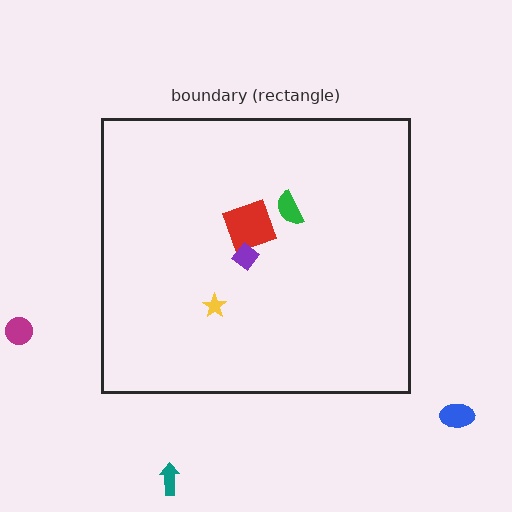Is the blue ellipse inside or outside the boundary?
Outside.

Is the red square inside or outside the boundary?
Inside.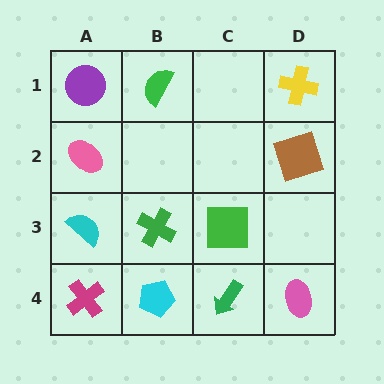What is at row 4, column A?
A magenta cross.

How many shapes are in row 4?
4 shapes.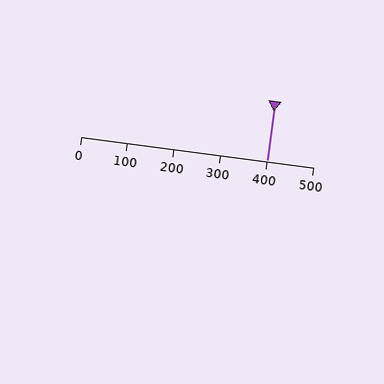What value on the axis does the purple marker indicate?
The marker indicates approximately 400.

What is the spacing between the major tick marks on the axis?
The major ticks are spaced 100 apart.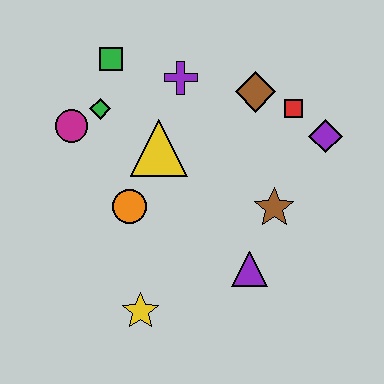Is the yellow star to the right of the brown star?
No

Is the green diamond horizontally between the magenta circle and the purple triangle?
Yes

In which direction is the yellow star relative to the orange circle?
The yellow star is below the orange circle.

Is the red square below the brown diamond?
Yes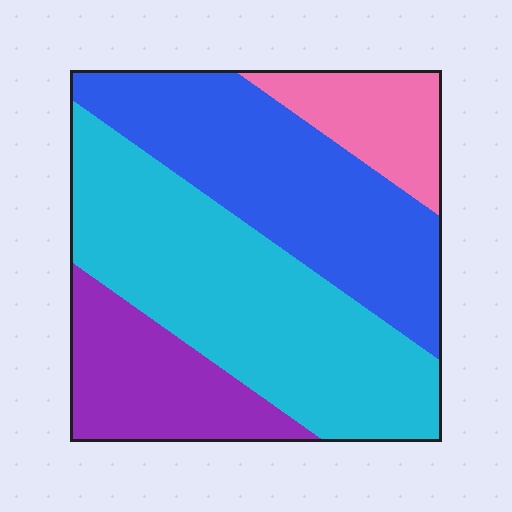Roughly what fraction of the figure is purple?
Purple covers roughly 15% of the figure.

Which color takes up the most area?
Cyan, at roughly 40%.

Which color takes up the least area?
Pink, at roughly 10%.